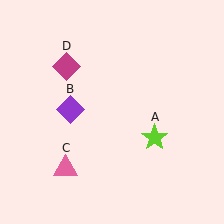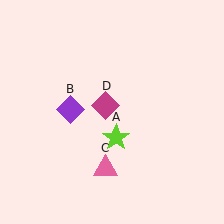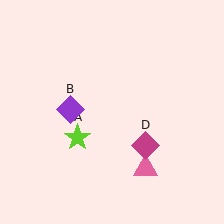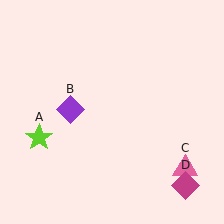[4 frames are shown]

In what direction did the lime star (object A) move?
The lime star (object A) moved left.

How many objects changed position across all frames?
3 objects changed position: lime star (object A), pink triangle (object C), magenta diamond (object D).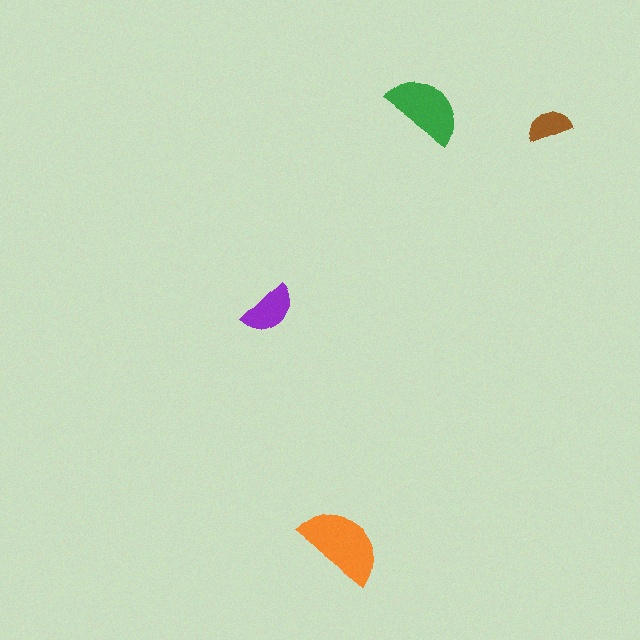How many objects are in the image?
There are 4 objects in the image.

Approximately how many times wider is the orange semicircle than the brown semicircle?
About 2 times wider.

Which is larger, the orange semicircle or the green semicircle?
The orange one.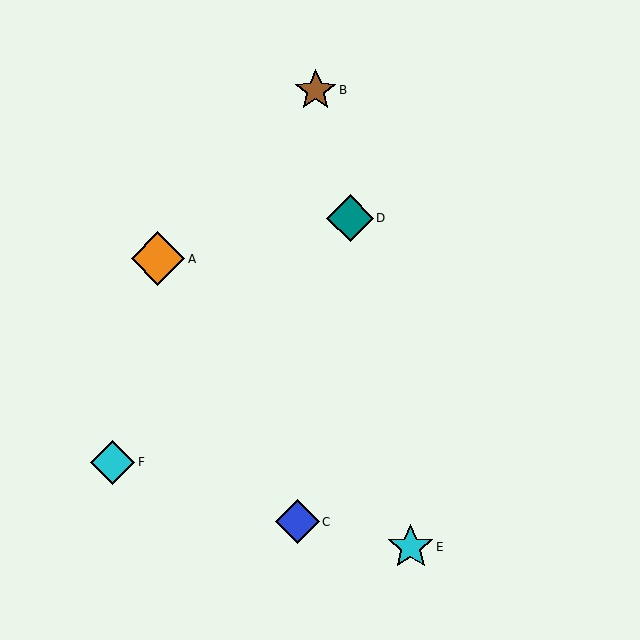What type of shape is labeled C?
Shape C is a blue diamond.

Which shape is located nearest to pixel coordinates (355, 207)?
The teal diamond (labeled D) at (350, 218) is nearest to that location.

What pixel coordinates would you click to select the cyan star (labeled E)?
Click at (411, 547) to select the cyan star E.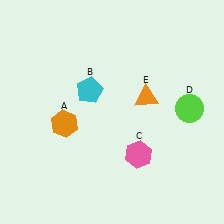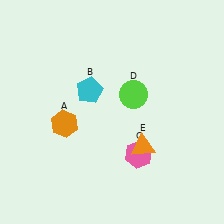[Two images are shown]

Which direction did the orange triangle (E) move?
The orange triangle (E) moved down.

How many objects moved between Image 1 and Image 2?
2 objects moved between the two images.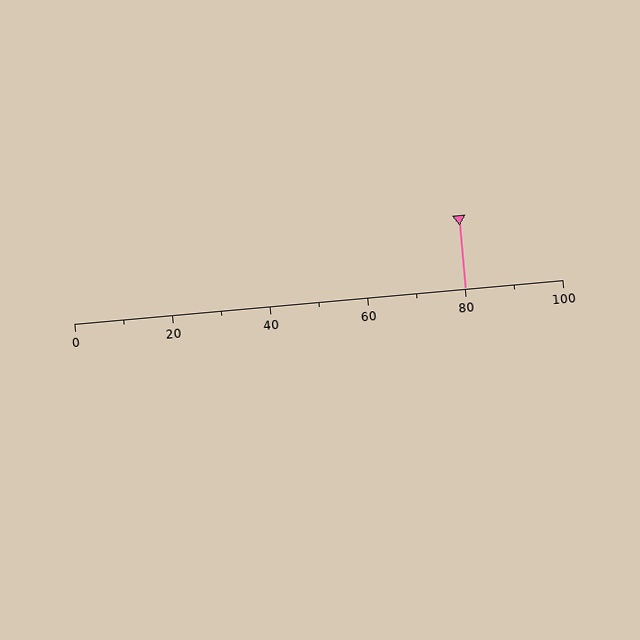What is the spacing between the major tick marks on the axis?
The major ticks are spaced 20 apart.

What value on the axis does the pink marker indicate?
The marker indicates approximately 80.